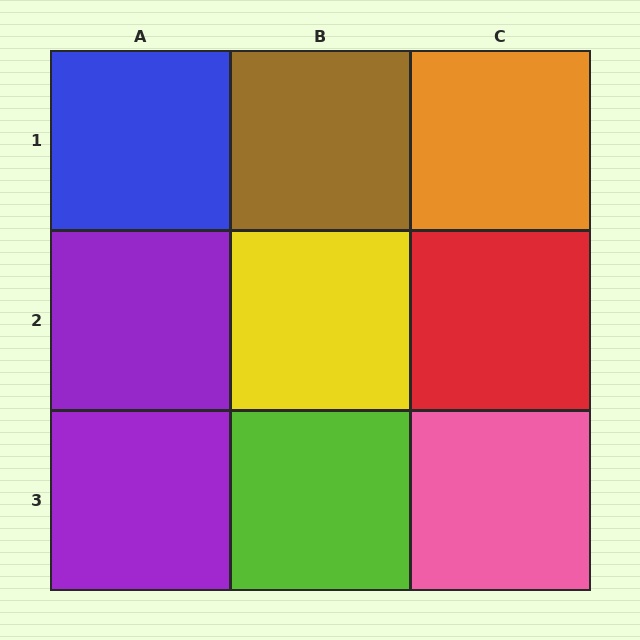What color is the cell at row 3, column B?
Lime.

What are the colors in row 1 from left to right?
Blue, brown, orange.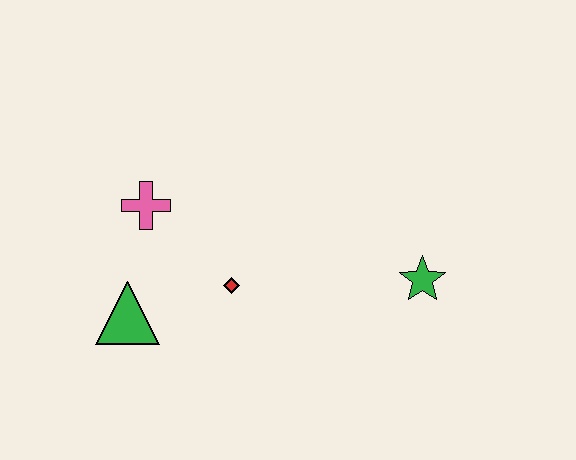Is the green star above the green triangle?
Yes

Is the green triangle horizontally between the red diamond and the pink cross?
No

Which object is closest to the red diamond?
The green triangle is closest to the red diamond.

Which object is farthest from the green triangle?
The green star is farthest from the green triangle.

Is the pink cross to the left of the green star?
Yes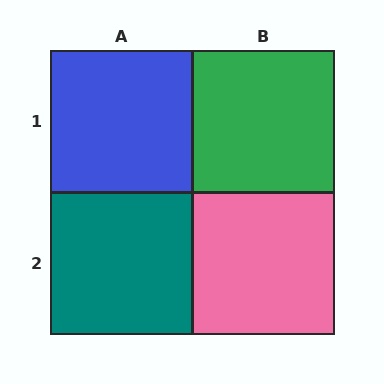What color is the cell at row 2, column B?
Pink.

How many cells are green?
1 cell is green.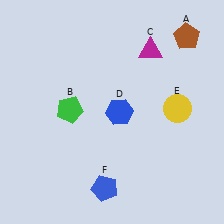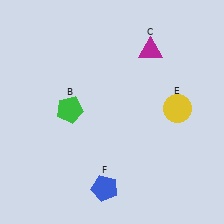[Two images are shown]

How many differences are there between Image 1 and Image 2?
There are 2 differences between the two images.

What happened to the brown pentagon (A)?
The brown pentagon (A) was removed in Image 2. It was in the top-right area of Image 1.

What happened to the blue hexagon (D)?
The blue hexagon (D) was removed in Image 2. It was in the bottom-right area of Image 1.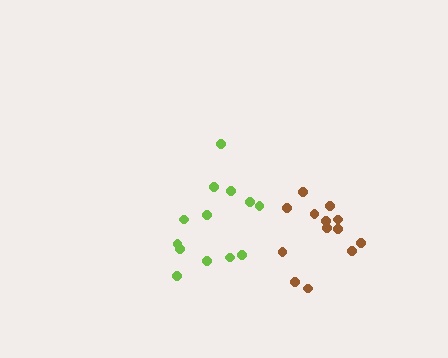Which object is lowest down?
The brown cluster is bottommost.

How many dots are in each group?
Group 1: 13 dots, Group 2: 13 dots (26 total).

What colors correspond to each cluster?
The clusters are colored: lime, brown.